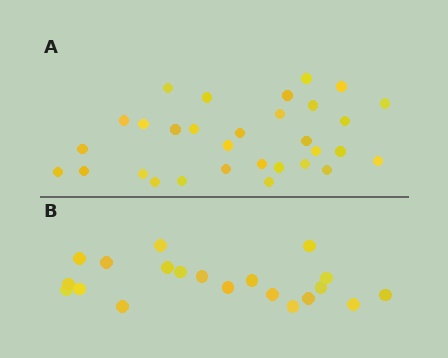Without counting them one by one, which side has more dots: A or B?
Region A (the top region) has more dots.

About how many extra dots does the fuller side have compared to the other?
Region A has roughly 12 or so more dots than region B.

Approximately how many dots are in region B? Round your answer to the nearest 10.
About 20 dots.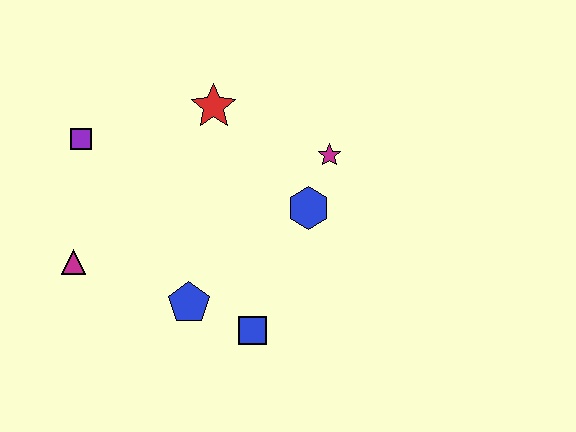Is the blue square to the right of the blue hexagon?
No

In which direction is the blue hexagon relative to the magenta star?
The blue hexagon is below the magenta star.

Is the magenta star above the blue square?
Yes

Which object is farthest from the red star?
The blue square is farthest from the red star.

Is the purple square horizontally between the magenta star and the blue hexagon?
No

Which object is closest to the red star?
The magenta star is closest to the red star.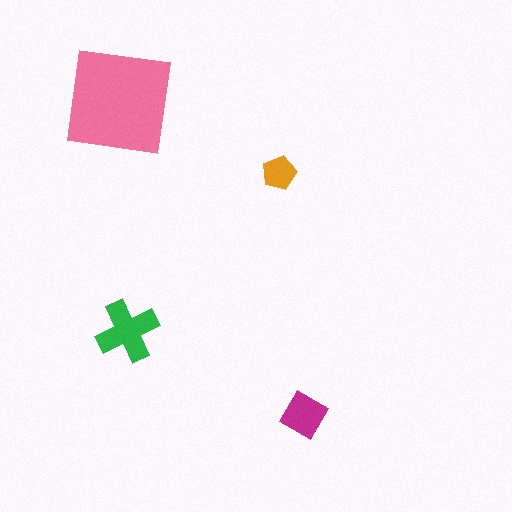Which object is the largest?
The pink square.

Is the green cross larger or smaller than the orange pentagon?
Larger.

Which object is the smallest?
The orange pentagon.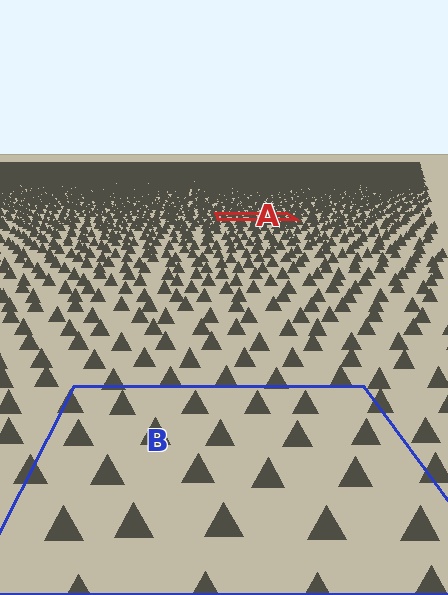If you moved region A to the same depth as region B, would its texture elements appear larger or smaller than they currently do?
They would appear larger. At a closer depth, the same texture elements are projected at a bigger on-screen size.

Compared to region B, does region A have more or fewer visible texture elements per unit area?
Region A has more texture elements per unit area — they are packed more densely because it is farther away.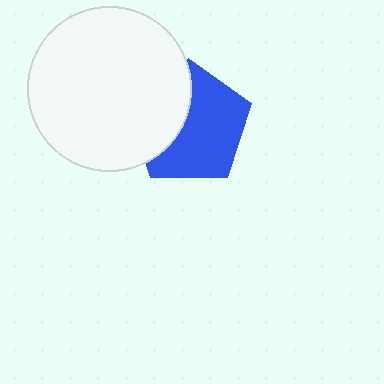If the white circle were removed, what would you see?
You would see the complete blue pentagon.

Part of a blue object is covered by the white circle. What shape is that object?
It is a pentagon.